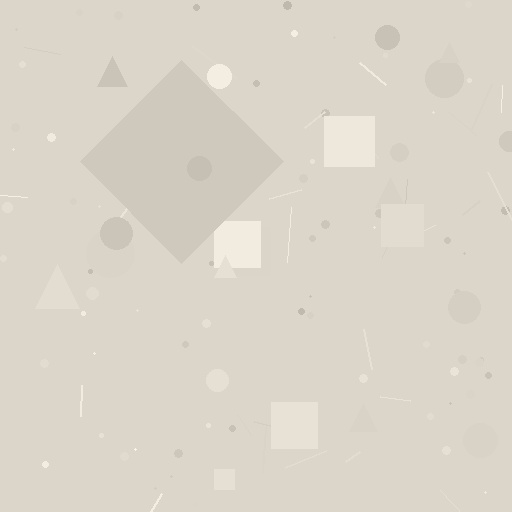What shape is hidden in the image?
A diamond is hidden in the image.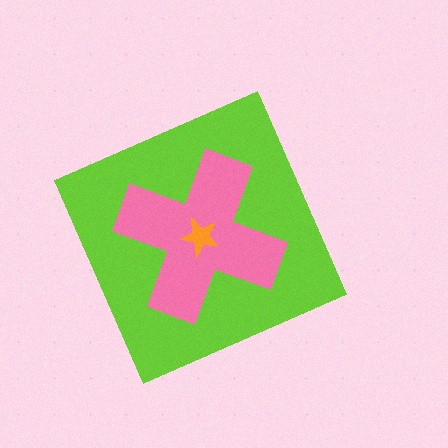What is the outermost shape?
The lime diamond.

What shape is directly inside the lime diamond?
The pink cross.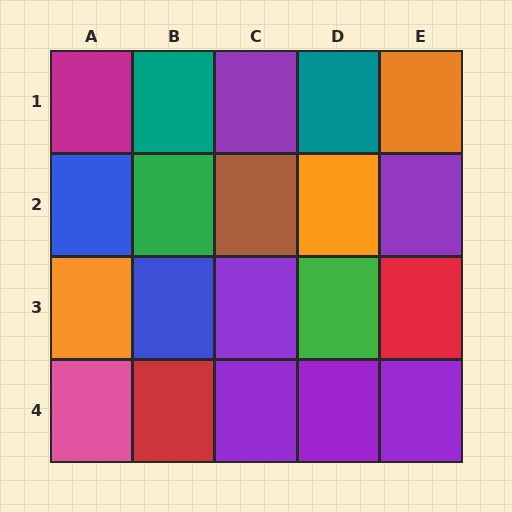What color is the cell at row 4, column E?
Purple.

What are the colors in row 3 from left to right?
Orange, blue, purple, green, red.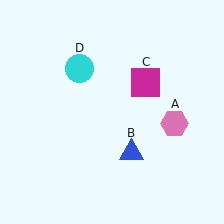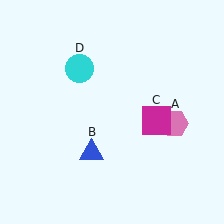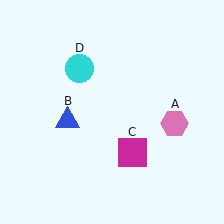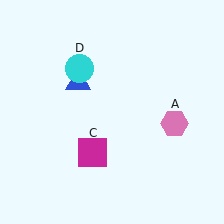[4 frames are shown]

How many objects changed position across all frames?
2 objects changed position: blue triangle (object B), magenta square (object C).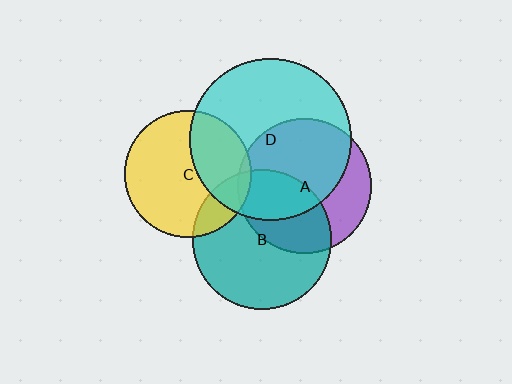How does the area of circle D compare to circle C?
Approximately 1.6 times.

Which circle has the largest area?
Circle D (cyan).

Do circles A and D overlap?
Yes.